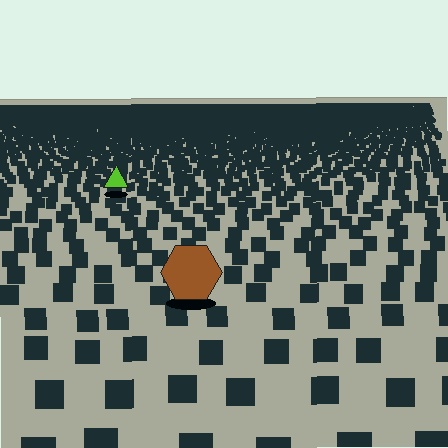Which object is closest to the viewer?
The brown hexagon is closest. The texture marks near it are larger and more spread out.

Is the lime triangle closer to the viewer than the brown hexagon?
No. The brown hexagon is closer — you can tell from the texture gradient: the ground texture is coarser near it.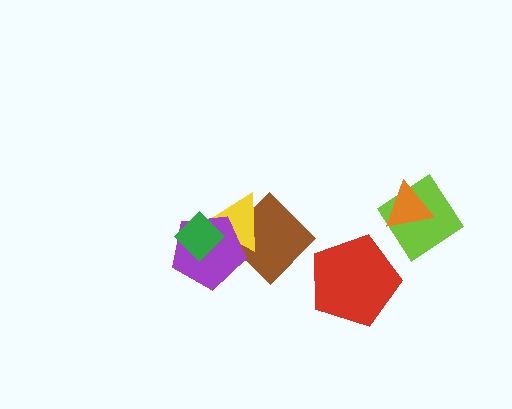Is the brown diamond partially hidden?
Yes, it is partially covered by another shape.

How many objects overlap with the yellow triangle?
3 objects overlap with the yellow triangle.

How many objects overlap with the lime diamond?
1 object overlaps with the lime diamond.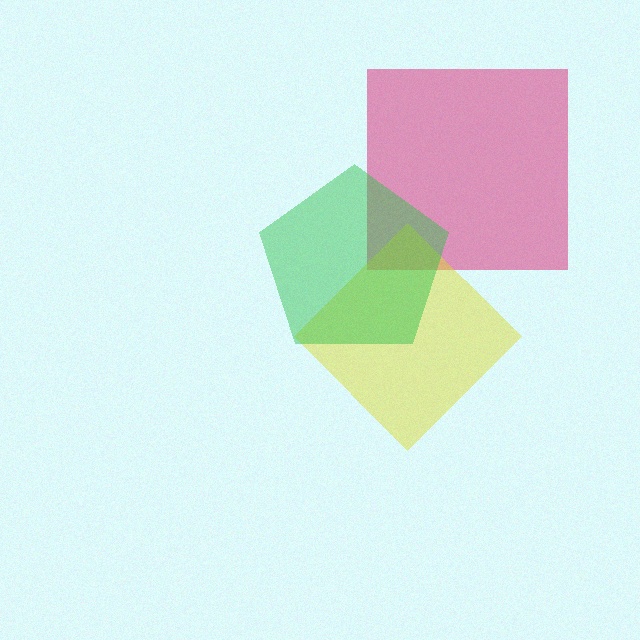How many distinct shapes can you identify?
There are 3 distinct shapes: a pink square, a yellow diamond, a green pentagon.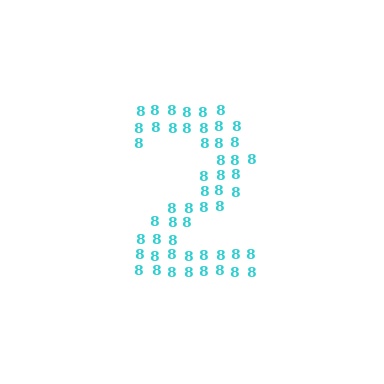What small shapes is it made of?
It is made of small digit 8's.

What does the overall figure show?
The overall figure shows the digit 2.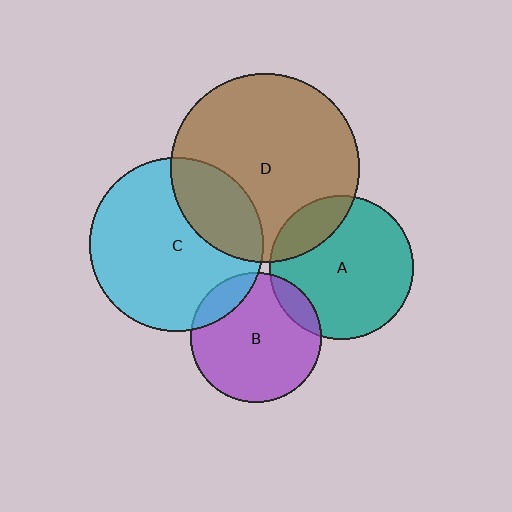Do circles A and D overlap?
Yes.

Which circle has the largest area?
Circle D (brown).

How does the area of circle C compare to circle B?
Approximately 1.8 times.